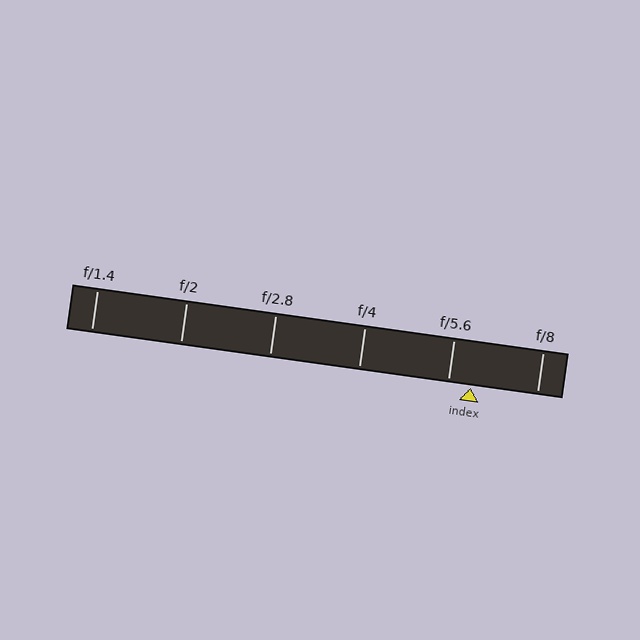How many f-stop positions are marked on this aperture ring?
There are 6 f-stop positions marked.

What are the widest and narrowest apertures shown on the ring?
The widest aperture shown is f/1.4 and the narrowest is f/8.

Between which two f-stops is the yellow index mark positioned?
The index mark is between f/5.6 and f/8.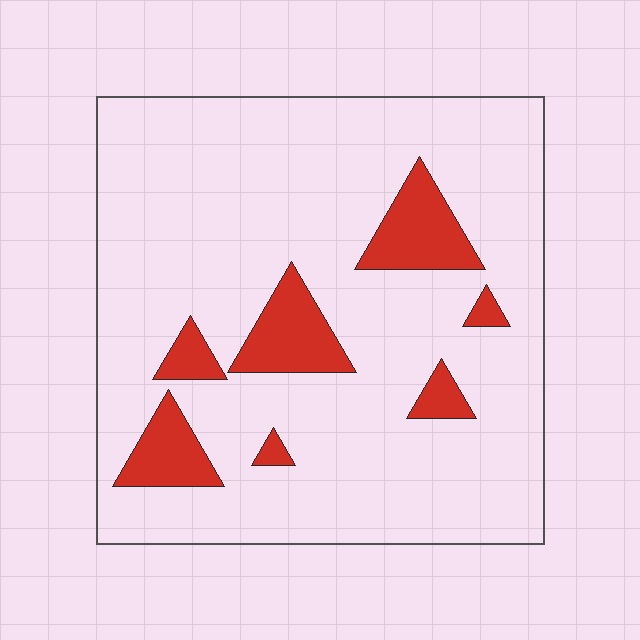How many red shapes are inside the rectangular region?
7.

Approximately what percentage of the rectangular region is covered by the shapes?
Approximately 15%.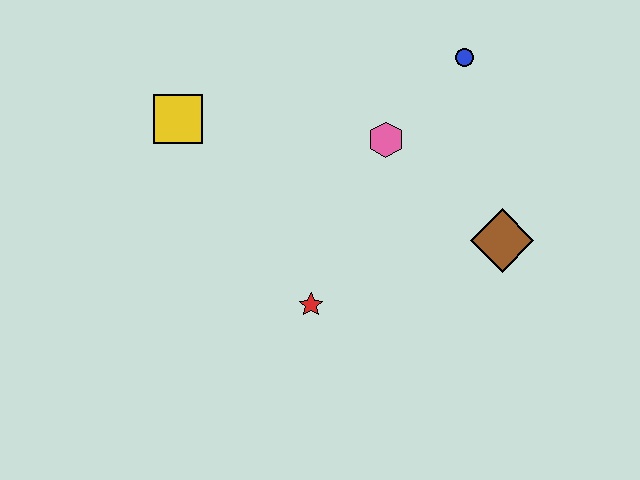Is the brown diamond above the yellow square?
No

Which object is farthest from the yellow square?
The brown diamond is farthest from the yellow square.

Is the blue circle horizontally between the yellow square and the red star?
No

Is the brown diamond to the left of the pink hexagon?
No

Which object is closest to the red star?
The pink hexagon is closest to the red star.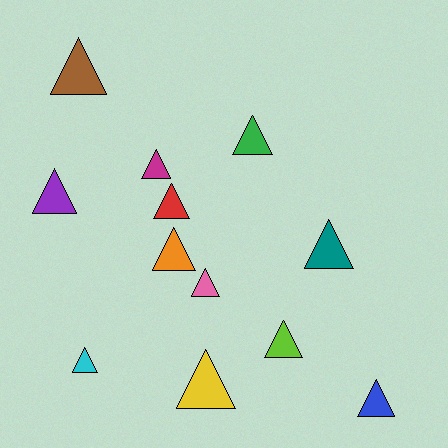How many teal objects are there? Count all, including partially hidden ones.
There is 1 teal object.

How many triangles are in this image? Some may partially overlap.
There are 12 triangles.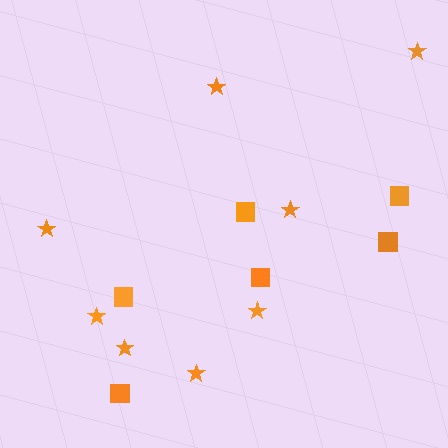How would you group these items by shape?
There are 2 groups: one group of squares (6) and one group of stars (8).